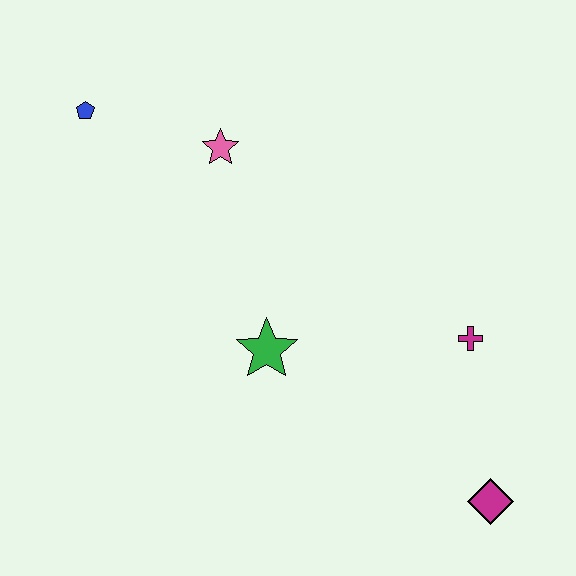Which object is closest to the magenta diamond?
The magenta cross is closest to the magenta diamond.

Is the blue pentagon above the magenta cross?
Yes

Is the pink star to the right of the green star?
No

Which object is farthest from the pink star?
The magenta diamond is farthest from the pink star.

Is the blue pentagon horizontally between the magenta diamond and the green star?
No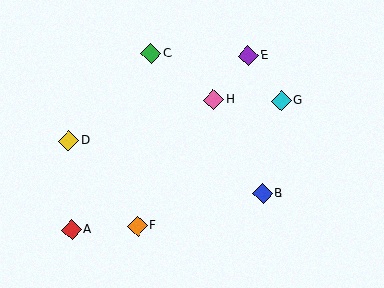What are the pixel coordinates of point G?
Point G is at (281, 101).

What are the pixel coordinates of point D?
Point D is at (69, 141).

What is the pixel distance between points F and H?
The distance between F and H is 147 pixels.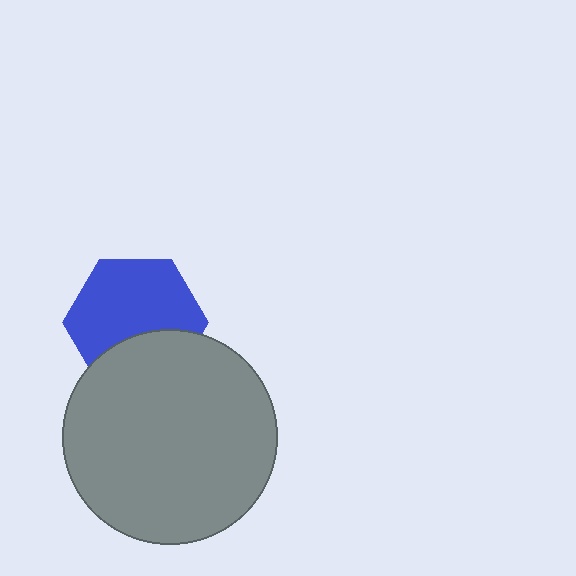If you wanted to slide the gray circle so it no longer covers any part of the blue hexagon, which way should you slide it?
Slide it down — that is the most direct way to separate the two shapes.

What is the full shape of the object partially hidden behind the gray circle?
The partially hidden object is a blue hexagon.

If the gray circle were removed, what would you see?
You would see the complete blue hexagon.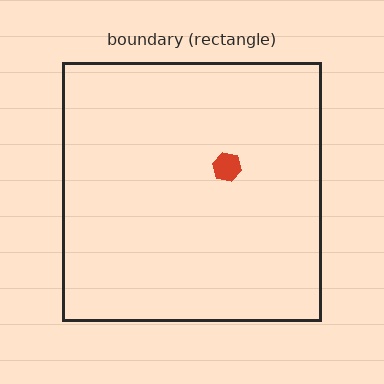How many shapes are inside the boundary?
1 inside, 0 outside.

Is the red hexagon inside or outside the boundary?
Inside.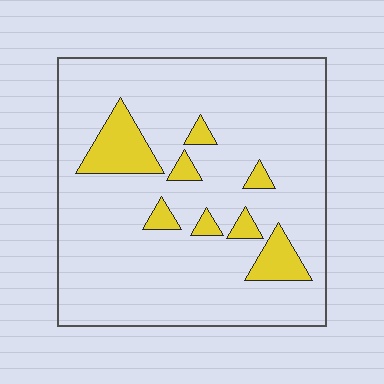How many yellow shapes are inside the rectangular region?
8.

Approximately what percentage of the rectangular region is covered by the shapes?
Approximately 10%.